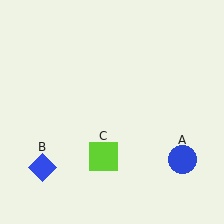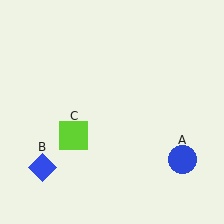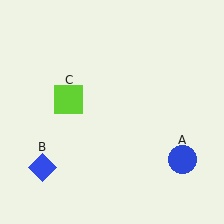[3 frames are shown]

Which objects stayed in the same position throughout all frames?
Blue circle (object A) and blue diamond (object B) remained stationary.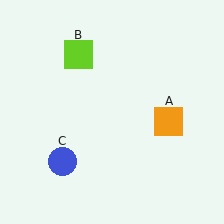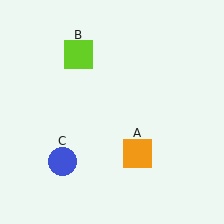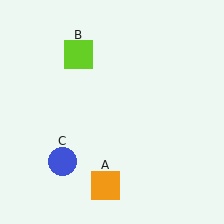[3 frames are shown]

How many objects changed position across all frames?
1 object changed position: orange square (object A).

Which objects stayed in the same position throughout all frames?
Lime square (object B) and blue circle (object C) remained stationary.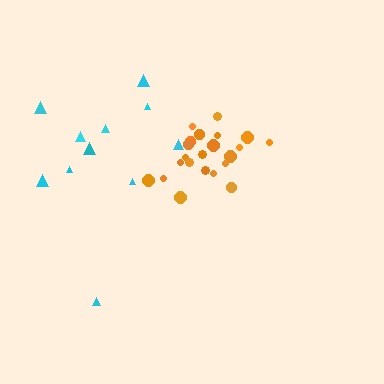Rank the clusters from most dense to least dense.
orange, cyan.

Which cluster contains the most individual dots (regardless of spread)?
Orange (23).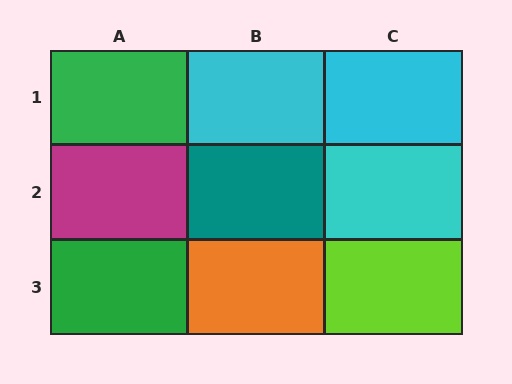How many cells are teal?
1 cell is teal.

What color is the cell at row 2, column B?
Teal.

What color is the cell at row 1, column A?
Green.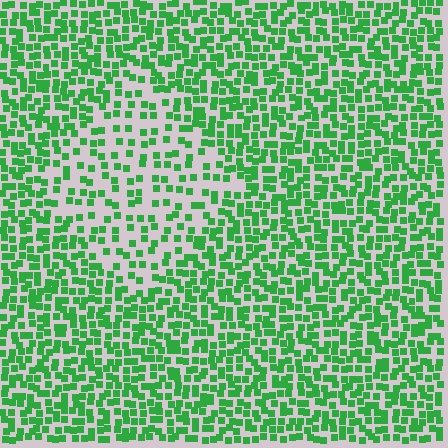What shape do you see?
I see a diamond.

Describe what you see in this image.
The image contains small green elements arranged at two different densities. A diamond-shaped region is visible where the elements are less densely packed than the surrounding area.